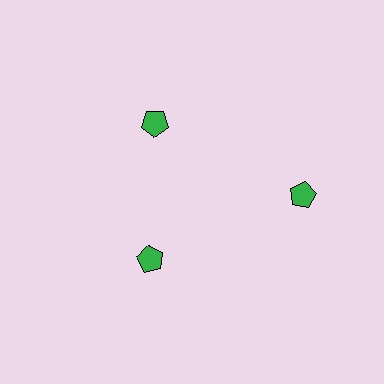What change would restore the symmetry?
The symmetry would be restored by moving it inward, back onto the ring so that all 3 pentagons sit at equal angles and equal distance from the center.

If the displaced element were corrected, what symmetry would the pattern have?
It would have 3-fold rotational symmetry — the pattern would map onto itself every 120 degrees.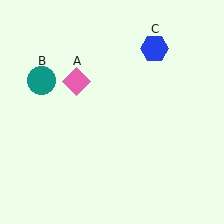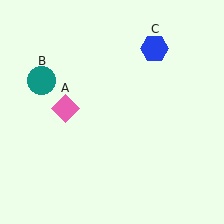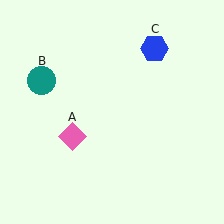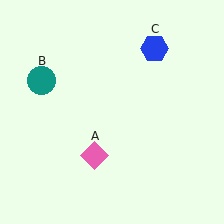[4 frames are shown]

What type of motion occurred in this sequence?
The pink diamond (object A) rotated counterclockwise around the center of the scene.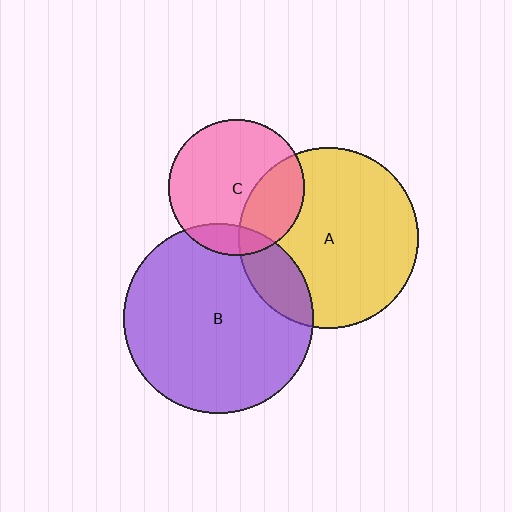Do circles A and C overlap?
Yes.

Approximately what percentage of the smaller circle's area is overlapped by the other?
Approximately 30%.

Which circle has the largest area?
Circle B (purple).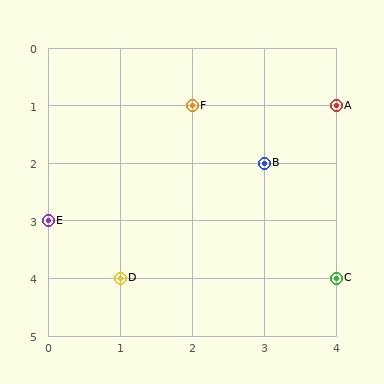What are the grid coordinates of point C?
Point C is at grid coordinates (4, 4).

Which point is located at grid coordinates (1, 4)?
Point D is at (1, 4).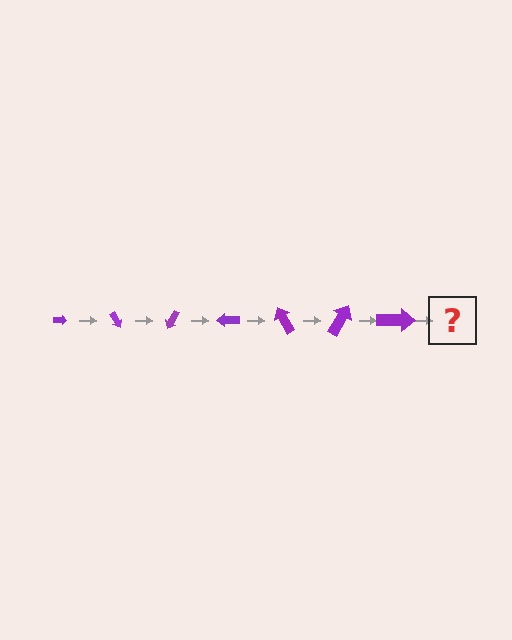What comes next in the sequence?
The next element should be an arrow, larger than the previous one and rotated 420 degrees from the start.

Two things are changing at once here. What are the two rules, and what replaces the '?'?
The two rules are that the arrow grows larger each step and it rotates 60 degrees each step. The '?' should be an arrow, larger than the previous one and rotated 420 degrees from the start.